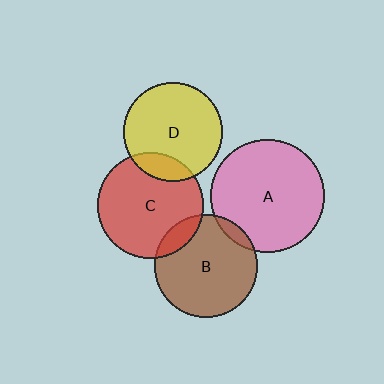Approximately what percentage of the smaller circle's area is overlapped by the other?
Approximately 15%.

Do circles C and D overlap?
Yes.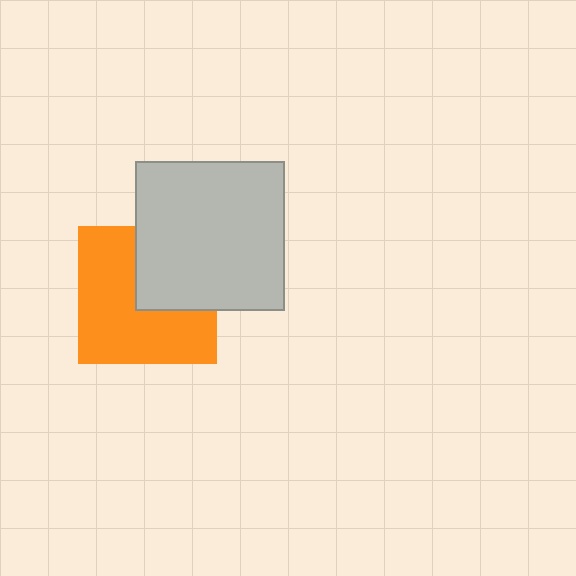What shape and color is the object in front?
The object in front is a light gray square.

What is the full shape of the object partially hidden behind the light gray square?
The partially hidden object is an orange square.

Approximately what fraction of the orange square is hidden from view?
Roughly 37% of the orange square is hidden behind the light gray square.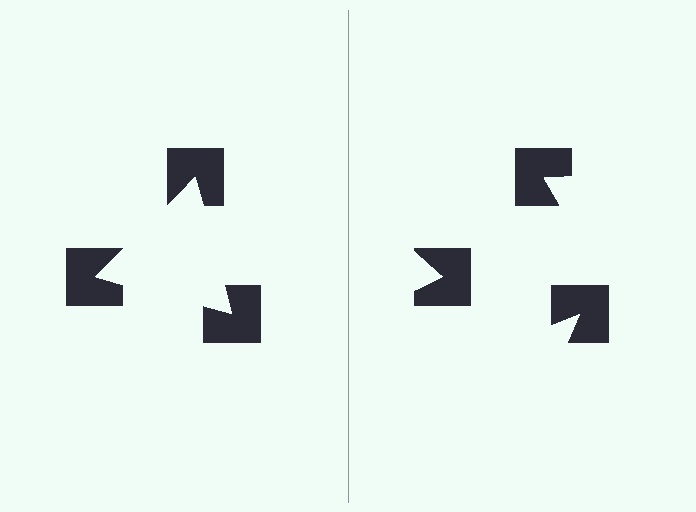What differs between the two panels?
The notched squares are positioned identically on both sides; only the wedge orientations differ. On the left they align to a triangle; on the right they are misaligned.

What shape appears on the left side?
An illusory triangle.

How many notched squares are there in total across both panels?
6 — 3 on each side.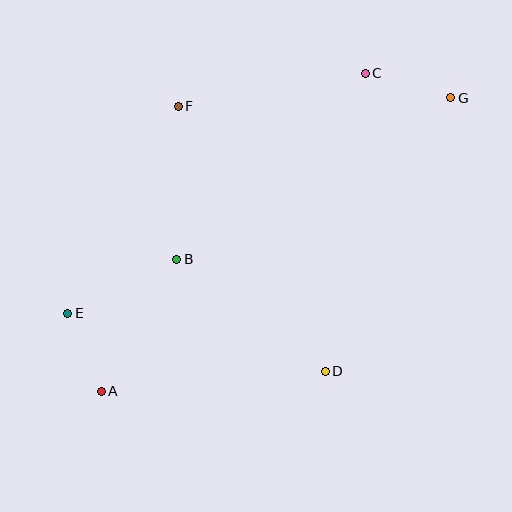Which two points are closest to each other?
Points A and E are closest to each other.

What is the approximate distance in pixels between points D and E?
The distance between D and E is approximately 264 pixels.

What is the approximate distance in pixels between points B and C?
The distance between B and C is approximately 265 pixels.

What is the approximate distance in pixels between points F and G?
The distance between F and G is approximately 273 pixels.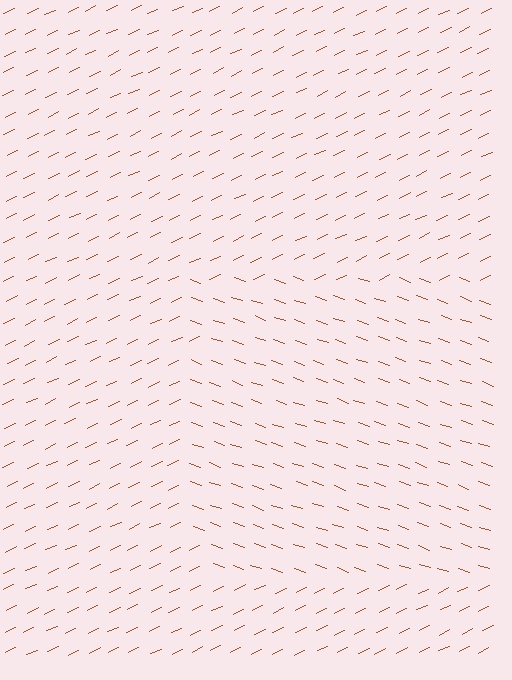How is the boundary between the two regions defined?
The boundary is defined purely by a change in line orientation (approximately 45 degrees difference). All lines are the same color and thickness.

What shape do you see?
I see a rectangle.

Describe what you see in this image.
The image is filled with small brown line segments. A rectangle region in the image has lines oriented differently from the surrounding lines, creating a visible texture boundary.